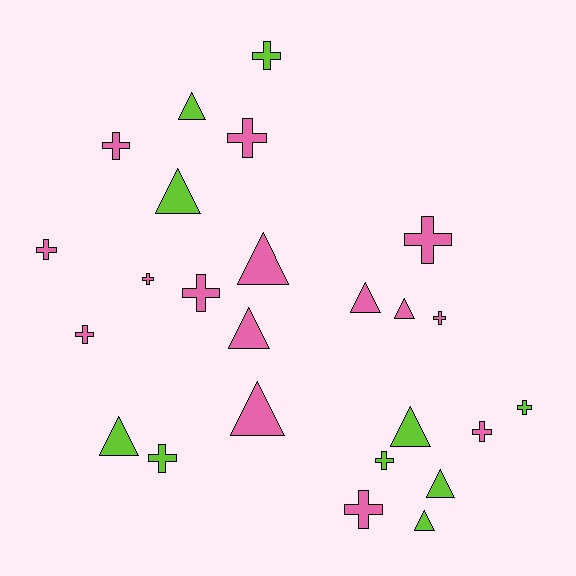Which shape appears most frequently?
Cross, with 14 objects.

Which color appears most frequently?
Pink, with 15 objects.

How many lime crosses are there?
There are 4 lime crosses.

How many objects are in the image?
There are 25 objects.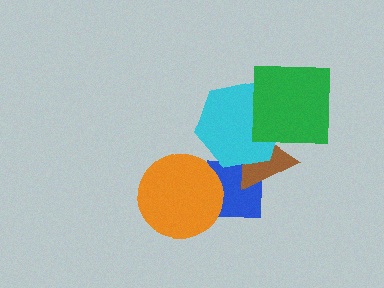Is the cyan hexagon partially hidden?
Yes, it is partially covered by another shape.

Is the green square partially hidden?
No, no other shape covers it.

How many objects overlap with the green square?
2 objects overlap with the green square.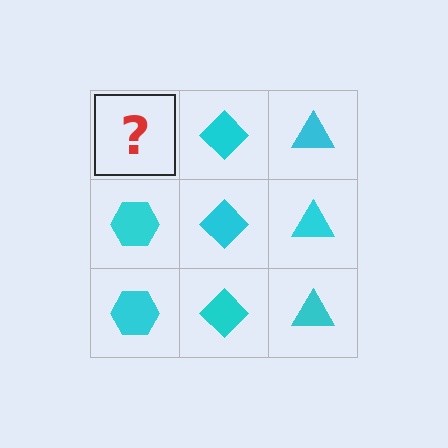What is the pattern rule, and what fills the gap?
The rule is that each column has a consistent shape. The gap should be filled with a cyan hexagon.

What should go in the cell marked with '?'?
The missing cell should contain a cyan hexagon.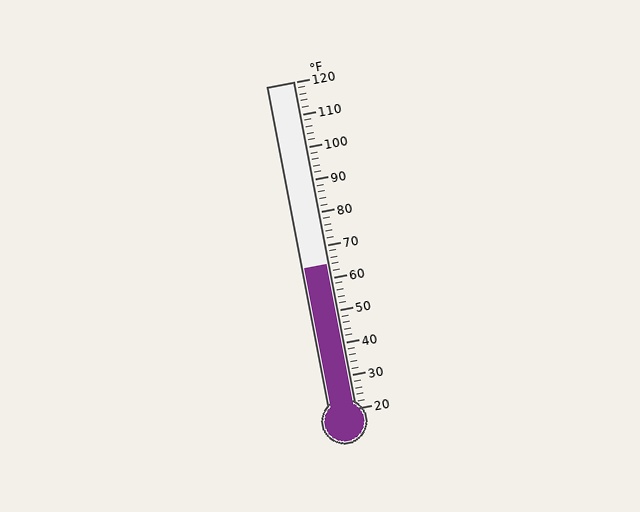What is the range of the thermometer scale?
The thermometer scale ranges from 20°F to 120°F.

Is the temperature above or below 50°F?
The temperature is above 50°F.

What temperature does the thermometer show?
The thermometer shows approximately 64°F.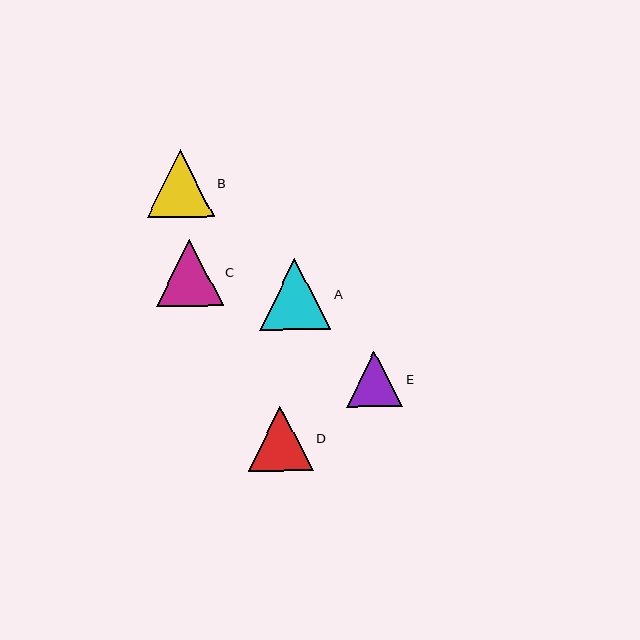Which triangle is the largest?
Triangle A is the largest with a size of approximately 71 pixels.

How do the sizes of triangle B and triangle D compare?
Triangle B and triangle D are approximately the same size.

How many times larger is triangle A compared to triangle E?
Triangle A is approximately 1.3 times the size of triangle E.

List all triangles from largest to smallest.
From largest to smallest: A, B, C, D, E.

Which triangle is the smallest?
Triangle E is the smallest with a size of approximately 56 pixels.